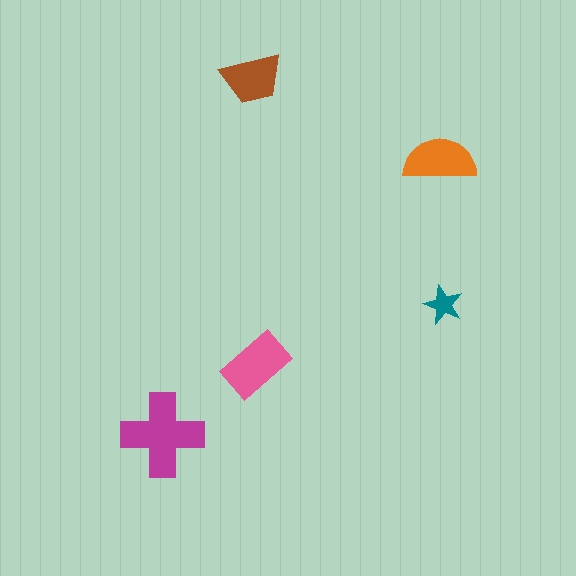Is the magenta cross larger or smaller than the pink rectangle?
Larger.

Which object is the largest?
The magenta cross.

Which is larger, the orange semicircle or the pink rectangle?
The pink rectangle.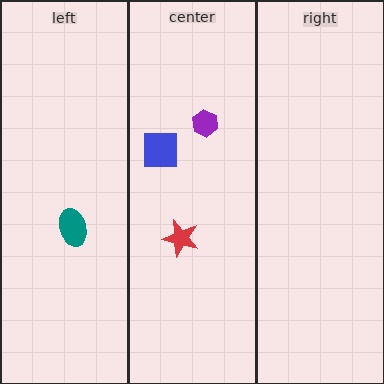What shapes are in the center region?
The red star, the purple hexagon, the blue square.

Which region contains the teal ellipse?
The left region.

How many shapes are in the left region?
1.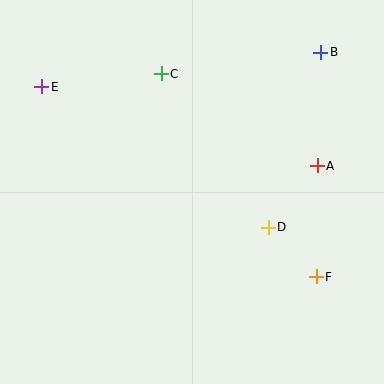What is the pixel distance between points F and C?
The distance between F and C is 255 pixels.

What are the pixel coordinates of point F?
Point F is at (316, 277).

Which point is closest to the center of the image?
Point D at (268, 227) is closest to the center.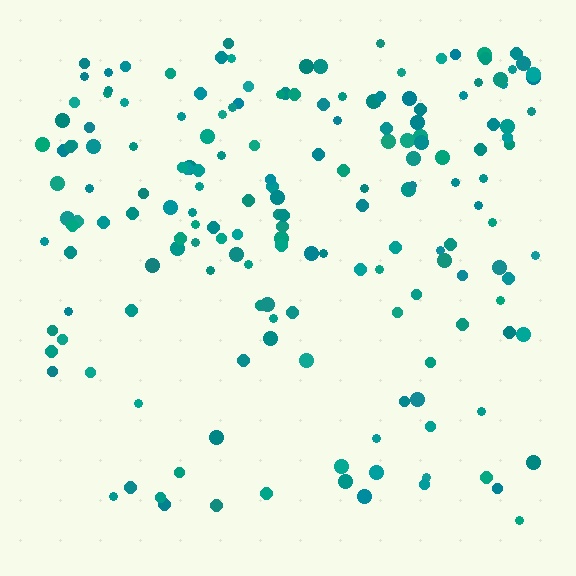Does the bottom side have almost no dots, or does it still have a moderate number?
Still a moderate number, just noticeably fewer than the top.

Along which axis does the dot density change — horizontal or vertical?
Vertical.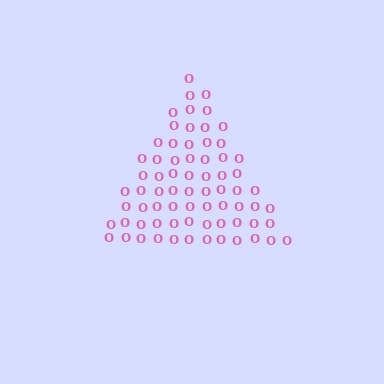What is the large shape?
The large shape is a triangle.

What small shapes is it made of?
It is made of small letter O's.